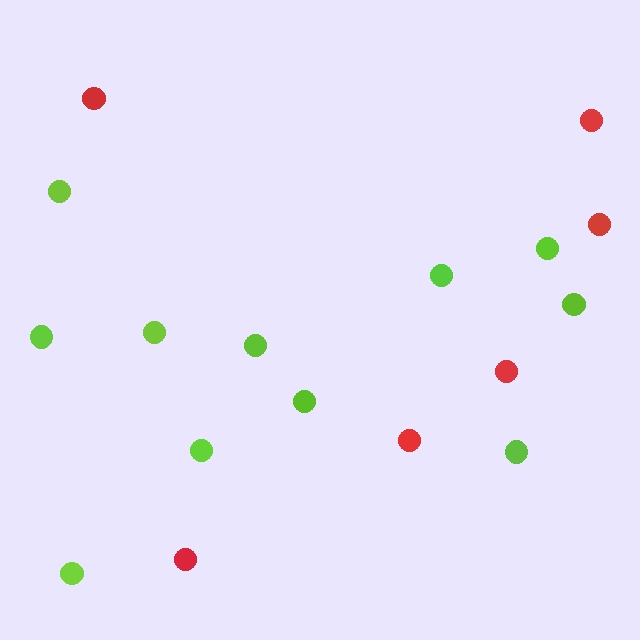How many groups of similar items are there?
There are 2 groups: one group of red circles (6) and one group of lime circles (11).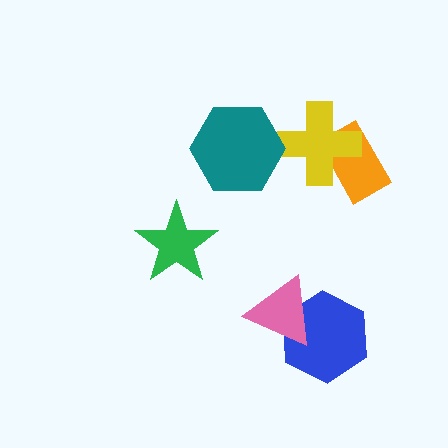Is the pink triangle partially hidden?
No, no other shape covers it.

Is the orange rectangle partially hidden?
Yes, it is partially covered by another shape.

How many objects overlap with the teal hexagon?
0 objects overlap with the teal hexagon.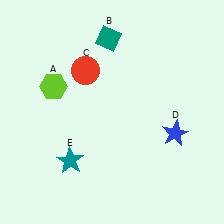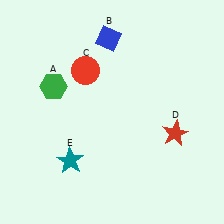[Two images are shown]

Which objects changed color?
A changed from lime to green. B changed from teal to blue. D changed from blue to red.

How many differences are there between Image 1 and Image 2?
There are 3 differences between the two images.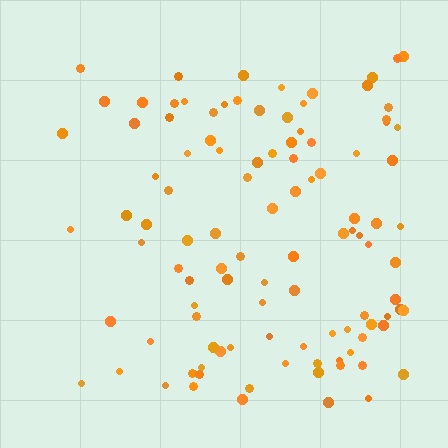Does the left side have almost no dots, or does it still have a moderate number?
Still a moderate number, just noticeably fewer than the right.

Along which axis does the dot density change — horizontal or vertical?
Horizontal.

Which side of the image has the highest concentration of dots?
The right.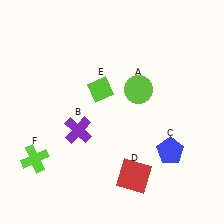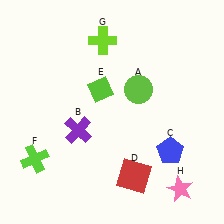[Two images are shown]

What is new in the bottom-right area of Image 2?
A pink star (H) was added in the bottom-right area of Image 2.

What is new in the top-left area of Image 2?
A lime cross (G) was added in the top-left area of Image 2.